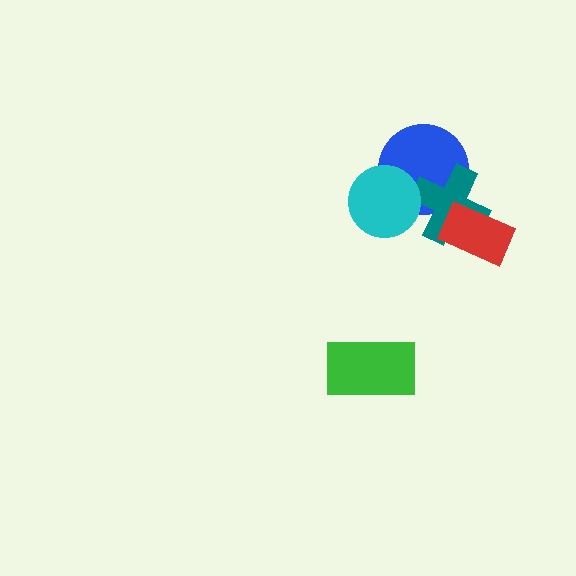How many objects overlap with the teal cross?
3 objects overlap with the teal cross.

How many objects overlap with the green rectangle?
0 objects overlap with the green rectangle.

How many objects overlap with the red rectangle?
1 object overlaps with the red rectangle.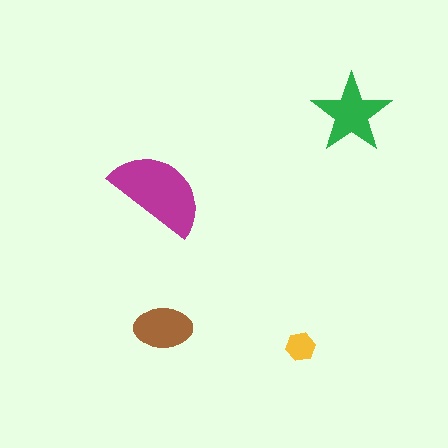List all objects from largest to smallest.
The magenta semicircle, the green star, the brown ellipse, the yellow hexagon.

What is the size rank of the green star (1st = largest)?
2nd.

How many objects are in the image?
There are 4 objects in the image.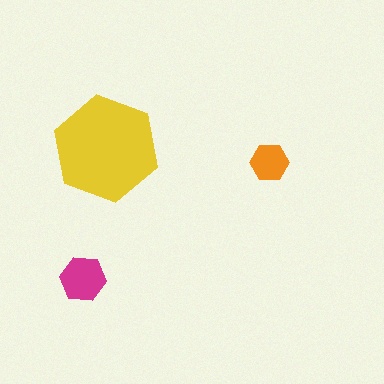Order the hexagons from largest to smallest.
the yellow one, the magenta one, the orange one.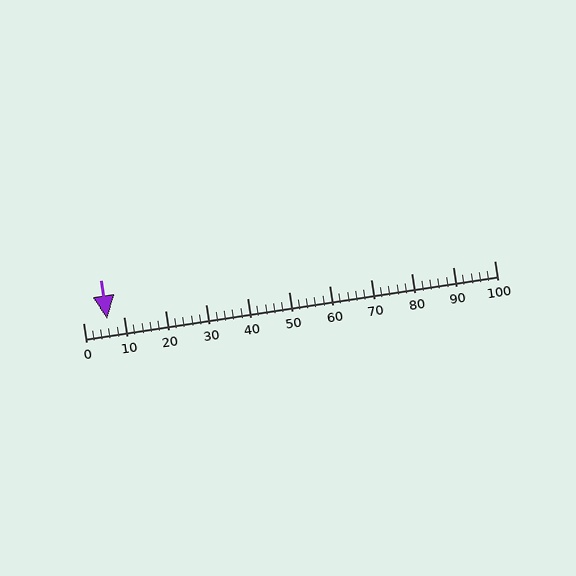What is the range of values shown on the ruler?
The ruler shows values from 0 to 100.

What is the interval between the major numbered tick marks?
The major tick marks are spaced 10 units apart.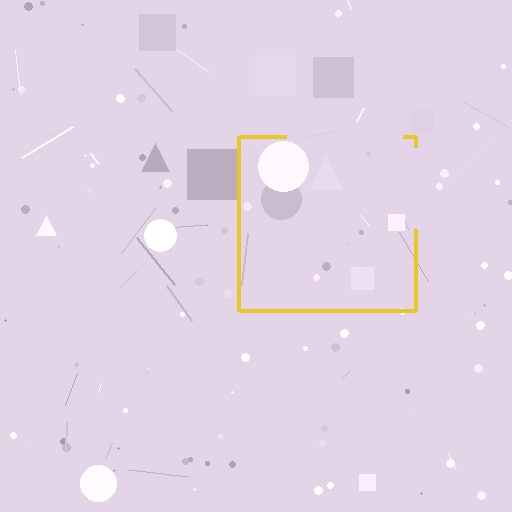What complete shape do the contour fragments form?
The contour fragments form a square.